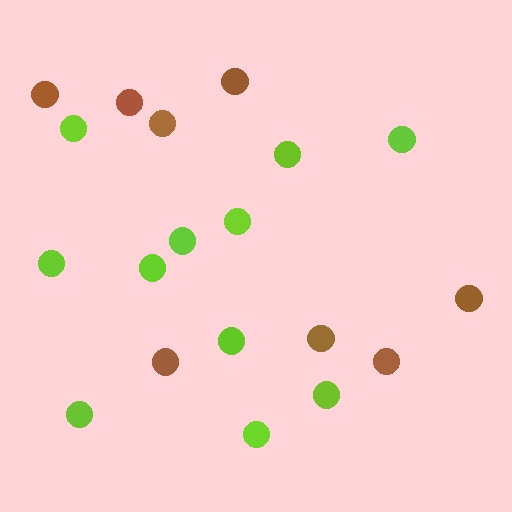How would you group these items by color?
There are 2 groups: one group of lime circles (11) and one group of brown circles (8).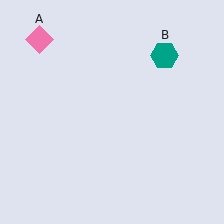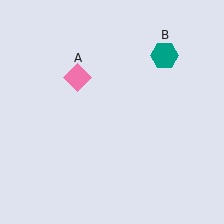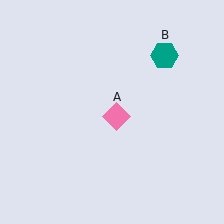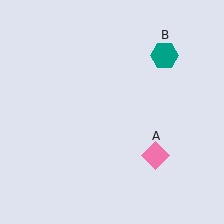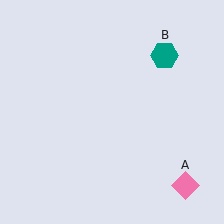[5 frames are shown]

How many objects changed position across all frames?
1 object changed position: pink diamond (object A).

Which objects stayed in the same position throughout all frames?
Teal hexagon (object B) remained stationary.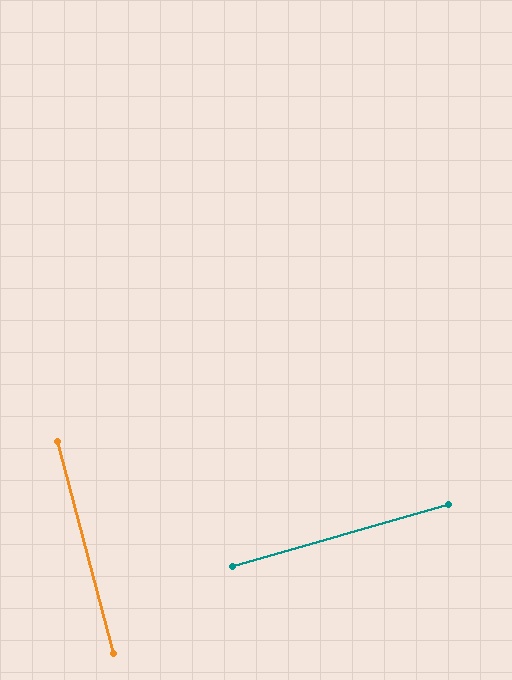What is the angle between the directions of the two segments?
Approximately 89 degrees.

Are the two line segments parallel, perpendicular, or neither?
Perpendicular — they meet at approximately 89°.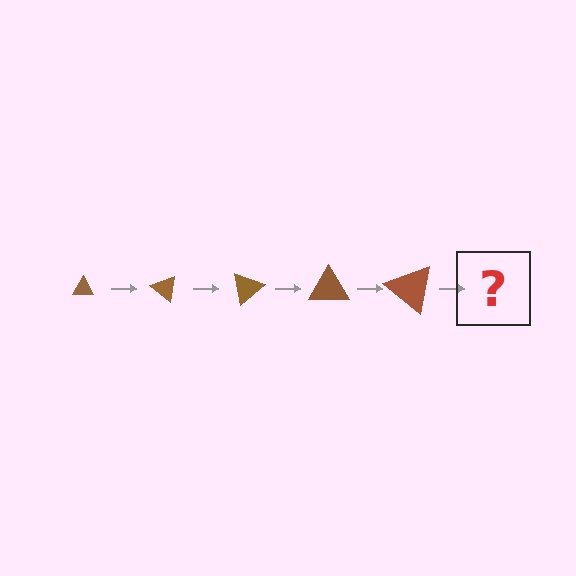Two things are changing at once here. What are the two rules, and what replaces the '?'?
The two rules are that the triangle grows larger each step and it rotates 40 degrees each step. The '?' should be a triangle, larger than the previous one and rotated 200 degrees from the start.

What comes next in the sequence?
The next element should be a triangle, larger than the previous one and rotated 200 degrees from the start.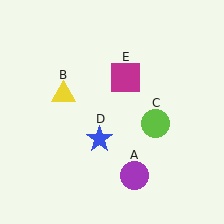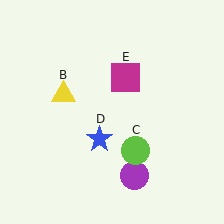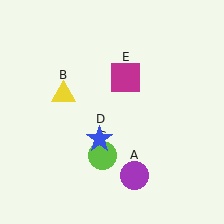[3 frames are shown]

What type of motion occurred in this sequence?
The lime circle (object C) rotated clockwise around the center of the scene.